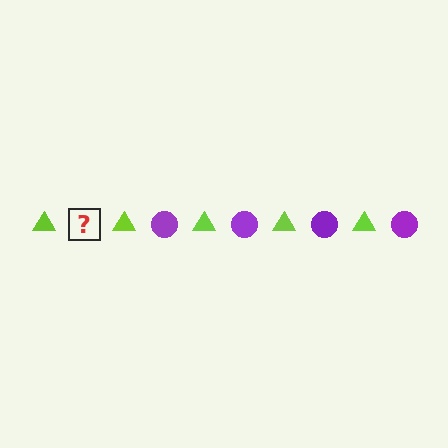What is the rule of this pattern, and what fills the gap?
The rule is that the pattern alternates between lime triangle and purple circle. The gap should be filled with a purple circle.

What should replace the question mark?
The question mark should be replaced with a purple circle.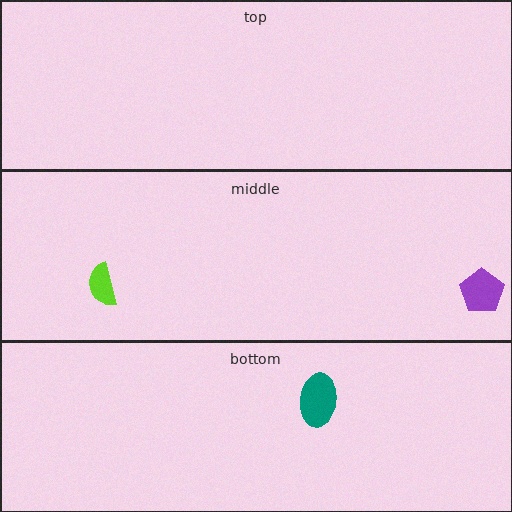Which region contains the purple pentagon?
The middle region.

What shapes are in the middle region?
The lime semicircle, the purple pentagon.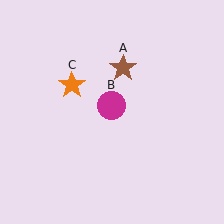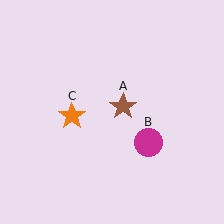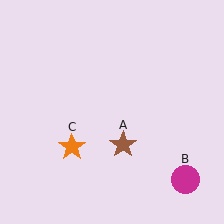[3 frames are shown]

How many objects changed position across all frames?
3 objects changed position: brown star (object A), magenta circle (object B), orange star (object C).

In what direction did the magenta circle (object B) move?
The magenta circle (object B) moved down and to the right.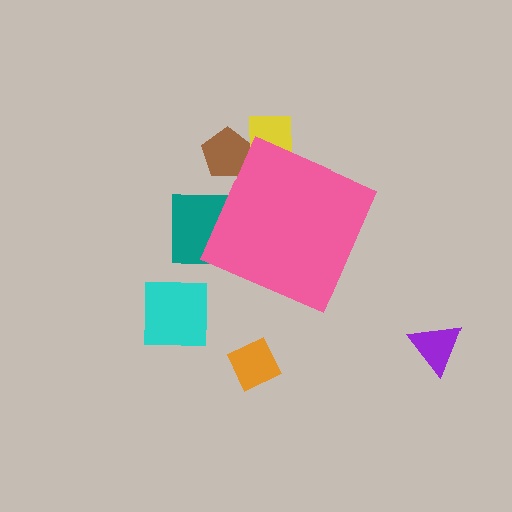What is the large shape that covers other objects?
A pink diamond.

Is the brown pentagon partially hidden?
Yes, the brown pentagon is partially hidden behind the pink diamond.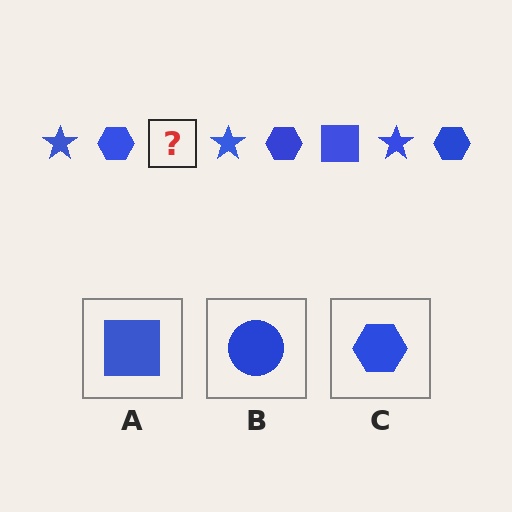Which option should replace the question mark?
Option A.